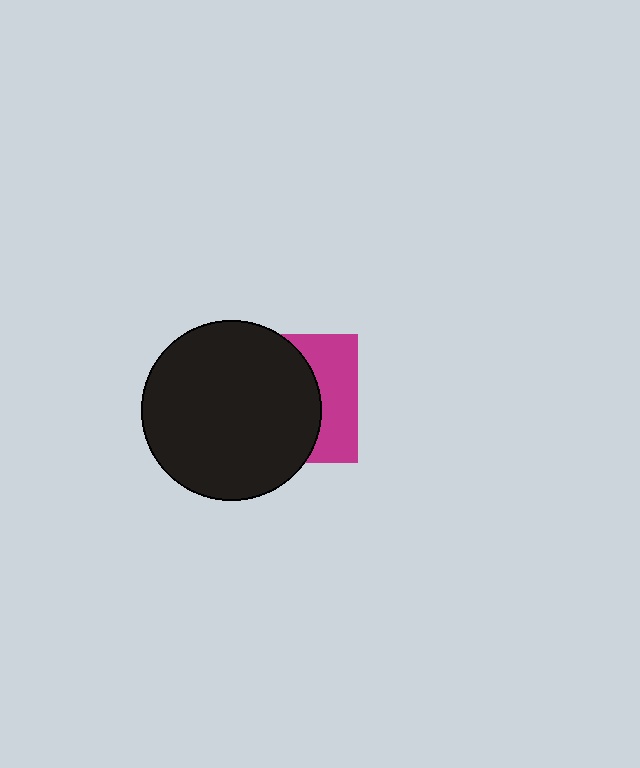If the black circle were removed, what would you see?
You would see the complete magenta square.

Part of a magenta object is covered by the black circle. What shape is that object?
It is a square.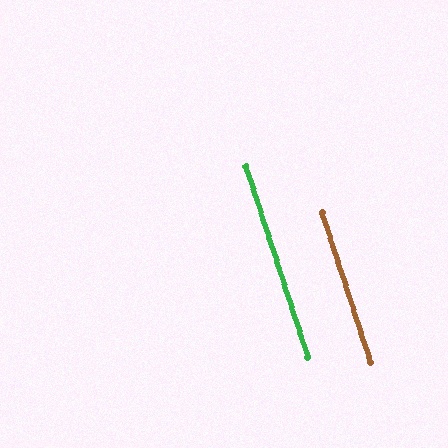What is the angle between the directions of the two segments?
Approximately 0 degrees.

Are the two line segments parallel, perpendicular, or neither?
Parallel — their directions differ by only 0.2°.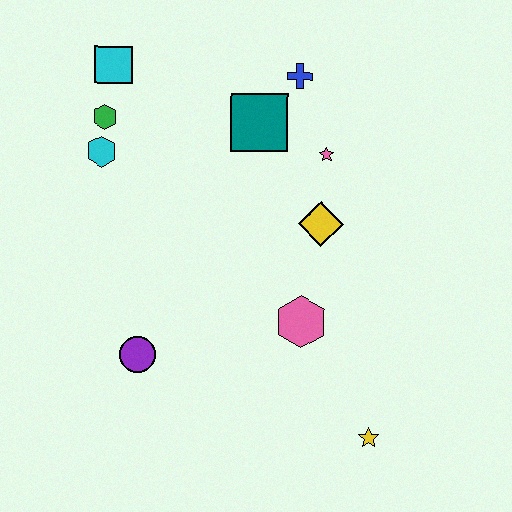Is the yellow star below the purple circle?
Yes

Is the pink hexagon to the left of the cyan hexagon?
No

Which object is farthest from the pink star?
The yellow star is farthest from the pink star.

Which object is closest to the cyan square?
The green hexagon is closest to the cyan square.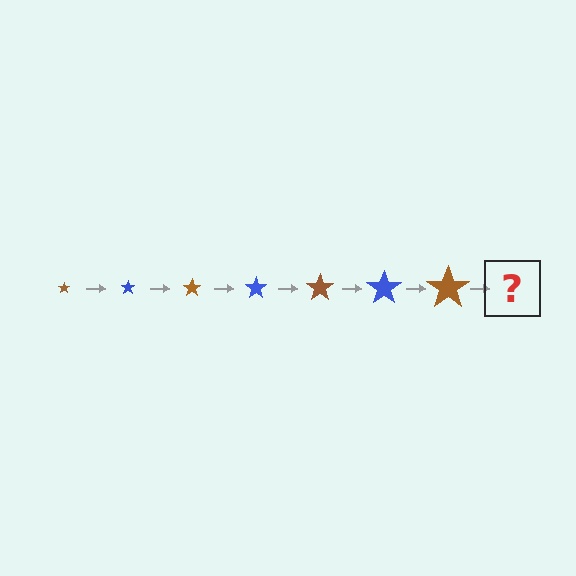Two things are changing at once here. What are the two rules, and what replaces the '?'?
The two rules are that the star grows larger each step and the color cycles through brown and blue. The '?' should be a blue star, larger than the previous one.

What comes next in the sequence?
The next element should be a blue star, larger than the previous one.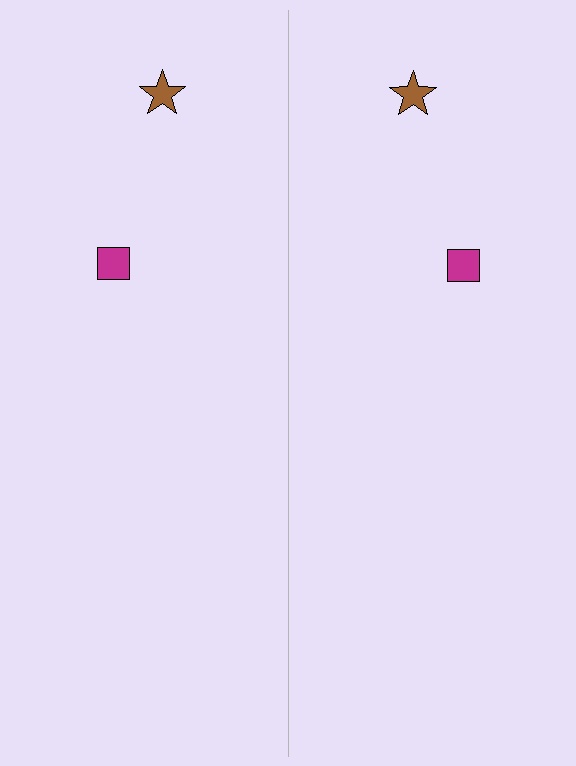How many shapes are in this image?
There are 4 shapes in this image.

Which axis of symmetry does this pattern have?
The pattern has a vertical axis of symmetry running through the center of the image.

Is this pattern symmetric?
Yes, this pattern has bilateral (reflection) symmetry.